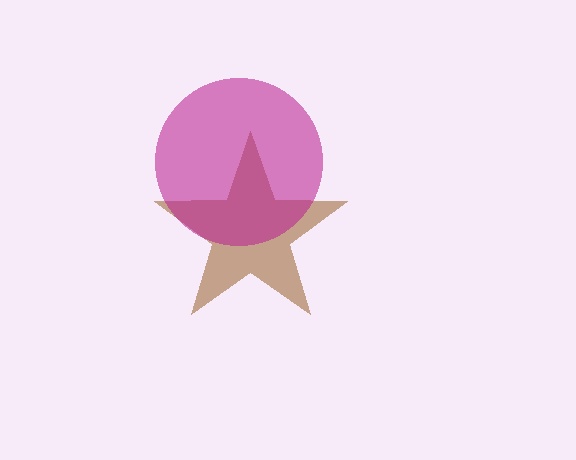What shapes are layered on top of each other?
The layered shapes are: a brown star, a magenta circle.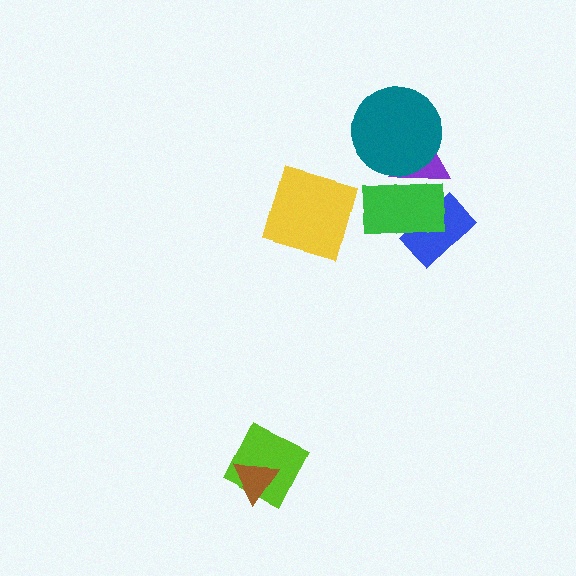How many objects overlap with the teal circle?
1 object overlaps with the teal circle.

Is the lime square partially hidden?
Yes, it is partially covered by another shape.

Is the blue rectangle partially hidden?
Yes, it is partially covered by another shape.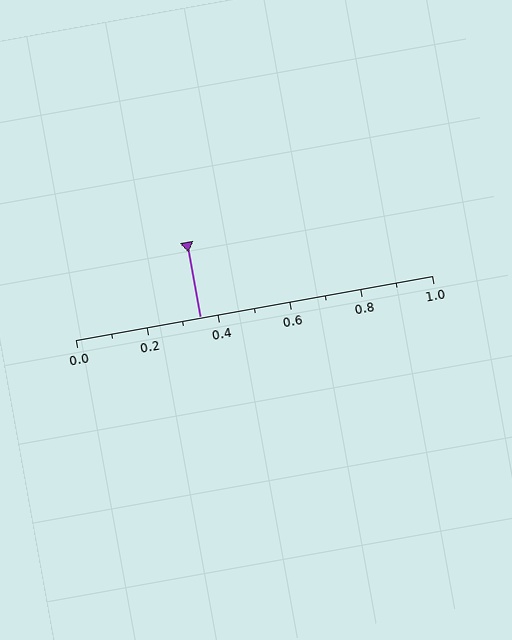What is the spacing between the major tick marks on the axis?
The major ticks are spaced 0.2 apart.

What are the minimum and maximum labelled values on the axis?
The axis runs from 0.0 to 1.0.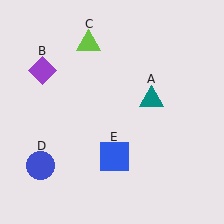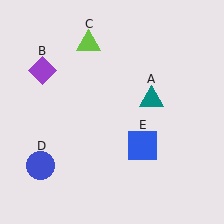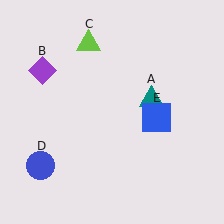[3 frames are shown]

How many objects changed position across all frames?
1 object changed position: blue square (object E).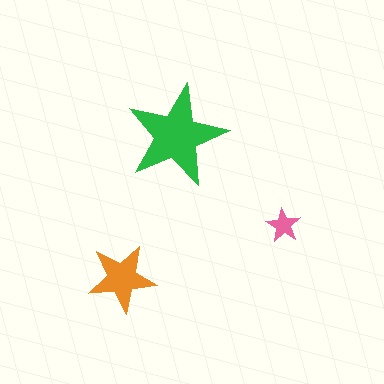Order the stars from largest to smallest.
the green one, the orange one, the pink one.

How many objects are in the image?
There are 3 objects in the image.